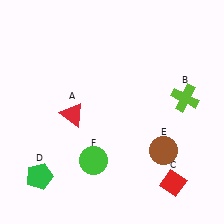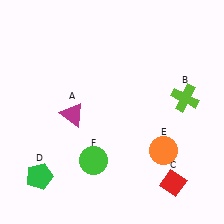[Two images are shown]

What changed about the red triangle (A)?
In Image 1, A is red. In Image 2, it changed to magenta.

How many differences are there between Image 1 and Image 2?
There are 2 differences between the two images.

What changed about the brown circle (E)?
In Image 1, E is brown. In Image 2, it changed to orange.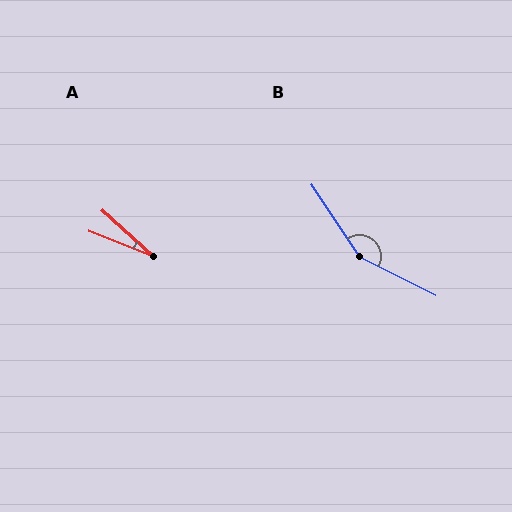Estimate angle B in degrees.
Approximately 150 degrees.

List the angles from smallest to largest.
A (20°), B (150°).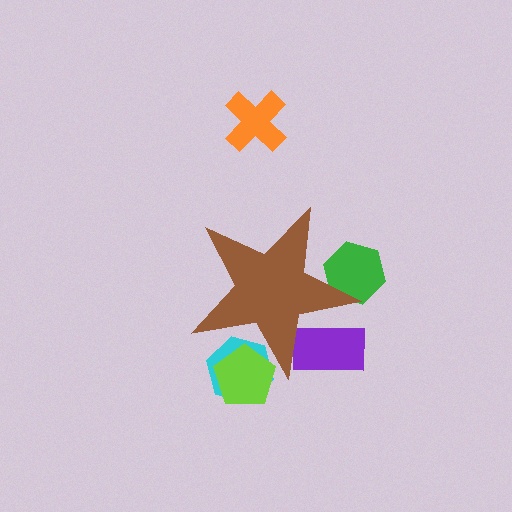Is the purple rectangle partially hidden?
Yes, the purple rectangle is partially hidden behind the brown star.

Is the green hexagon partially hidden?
Yes, the green hexagon is partially hidden behind the brown star.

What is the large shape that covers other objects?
A brown star.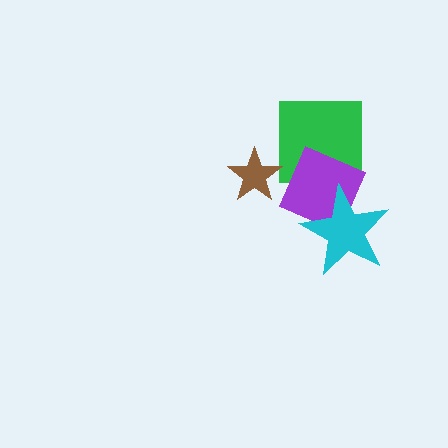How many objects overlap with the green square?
1 object overlaps with the green square.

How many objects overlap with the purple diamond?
2 objects overlap with the purple diamond.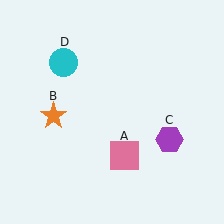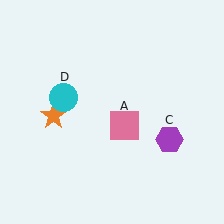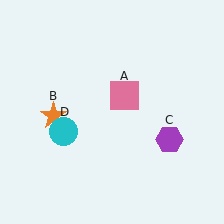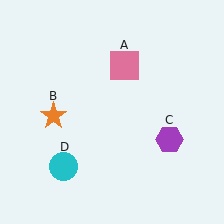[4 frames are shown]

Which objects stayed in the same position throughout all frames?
Orange star (object B) and purple hexagon (object C) remained stationary.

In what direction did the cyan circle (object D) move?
The cyan circle (object D) moved down.